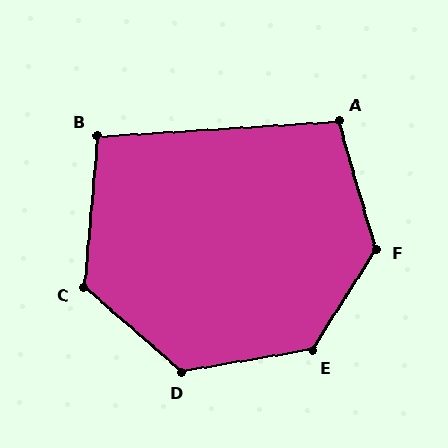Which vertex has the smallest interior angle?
B, at approximately 99 degrees.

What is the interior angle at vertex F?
Approximately 132 degrees (obtuse).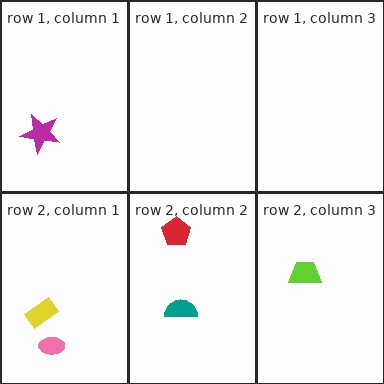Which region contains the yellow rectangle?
The row 2, column 1 region.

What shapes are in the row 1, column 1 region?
The magenta star.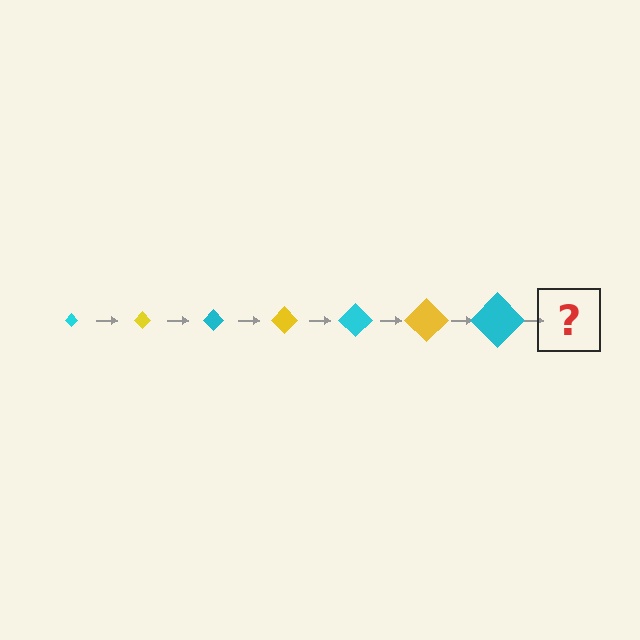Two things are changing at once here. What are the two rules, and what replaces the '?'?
The two rules are that the diamond grows larger each step and the color cycles through cyan and yellow. The '?' should be a yellow diamond, larger than the previous one.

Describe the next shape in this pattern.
It should be a yellow diamond, larger than the previous one.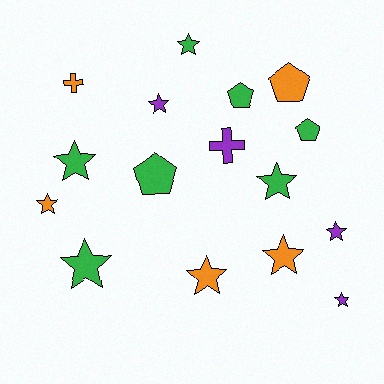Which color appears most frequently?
Green, with 7 objects.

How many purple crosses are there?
There is 1 purple cross.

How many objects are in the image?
There are 16 objects.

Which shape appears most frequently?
Star, with 10 objects.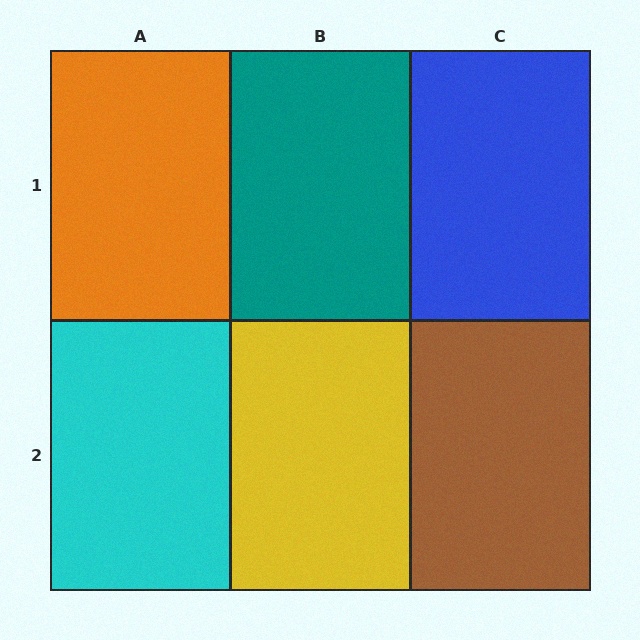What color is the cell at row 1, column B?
Teal.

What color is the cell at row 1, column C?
Blue.